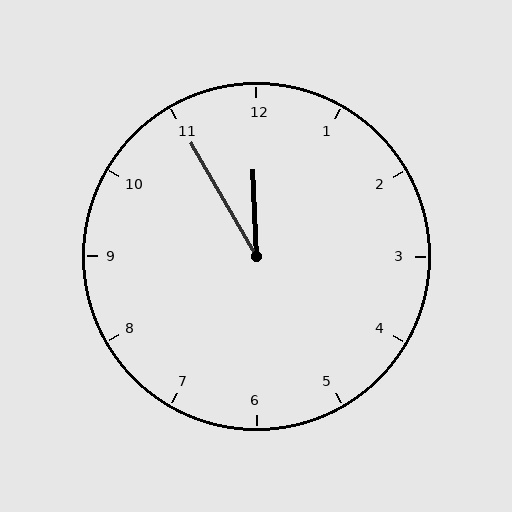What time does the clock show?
11:55.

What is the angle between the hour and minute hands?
Approximately 28 degrees.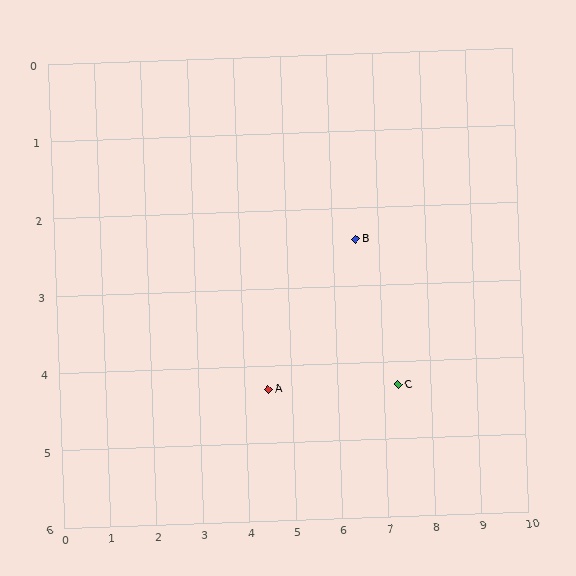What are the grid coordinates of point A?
Point A is at approximately (4.5, 4.3).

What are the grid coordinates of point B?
Point B is at approximately (6.5, 2.4).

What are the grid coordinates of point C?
Point C is at approximately (7.3, 4.3).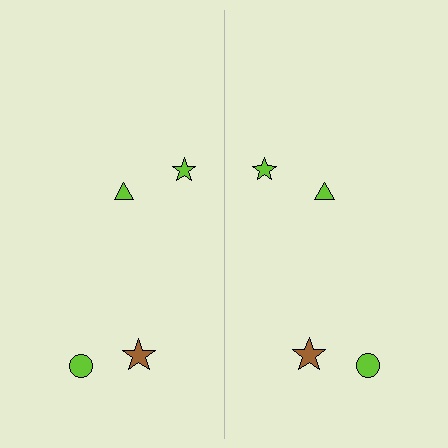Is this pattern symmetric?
Yes, this pattern has bilateral (reflection) symmetry.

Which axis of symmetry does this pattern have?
The pattern has a vertical axis of symmetry running through the center of the image.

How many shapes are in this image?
There are 8 shapes in this image.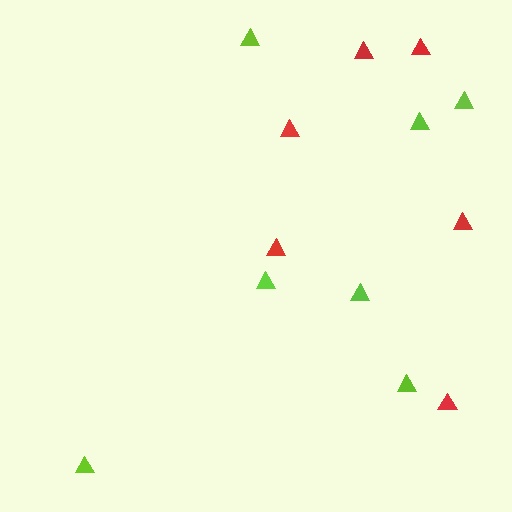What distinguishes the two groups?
There are 2 groups: one group of lime triangles (7) and one group of red triangles (6).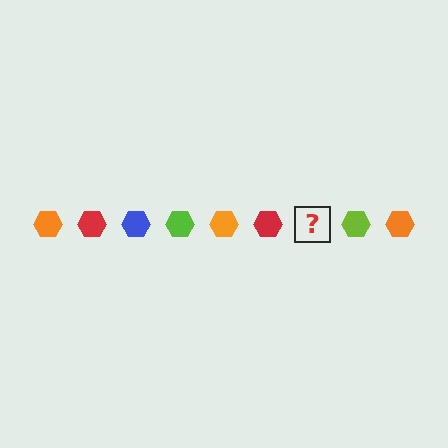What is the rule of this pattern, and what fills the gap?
The rule is that the pattern cycles through orange, red, blue, lime hexagons. The gap should be filled with a blue hexagon.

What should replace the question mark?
The question mark should be replaced with a blue hexagon.